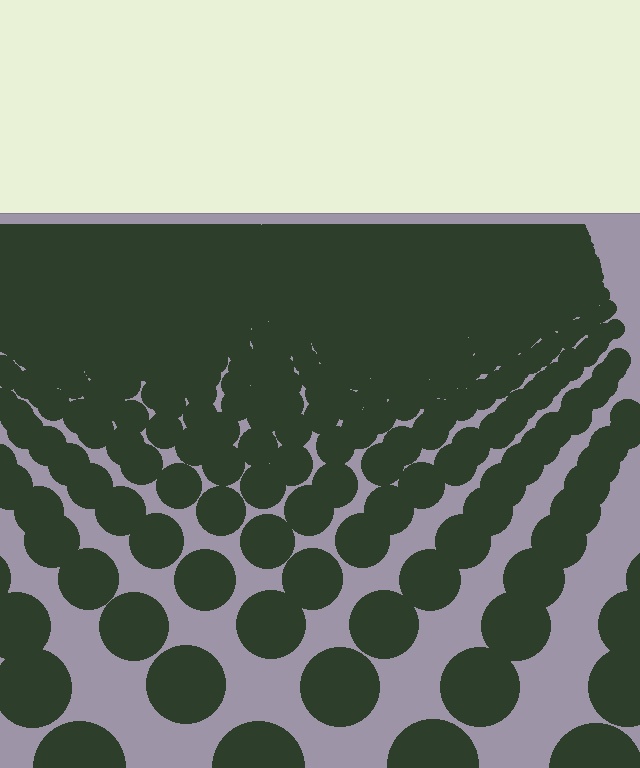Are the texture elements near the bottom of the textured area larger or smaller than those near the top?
Larger. Near the bottom, elements are closer to the viewer and appear at a bigger on-screen size.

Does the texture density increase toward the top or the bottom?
Density increases toward the top.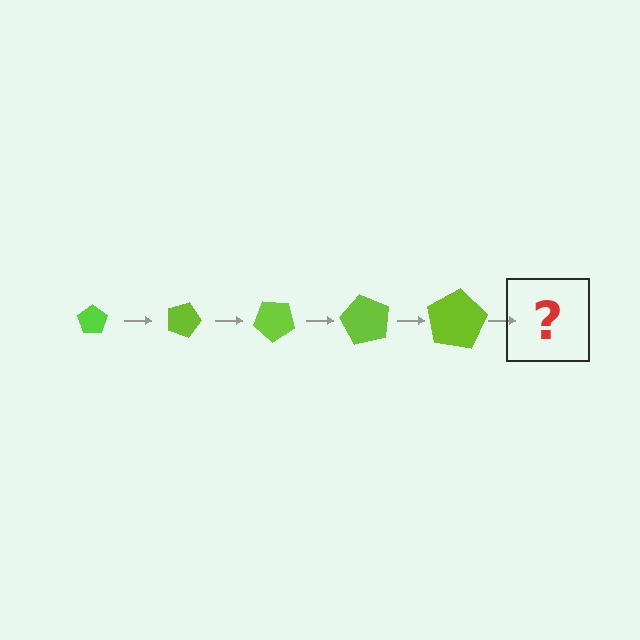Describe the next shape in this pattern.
It should be a pentagon, larger than the previous one and rotated 100 degrees from the start.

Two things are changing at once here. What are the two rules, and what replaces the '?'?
The two rules are that the pentagon grows larger each step and it rotates 20 degrees each step. The '?' should be a pentagon, larger than the previous one and rotated 100 degrees from the start.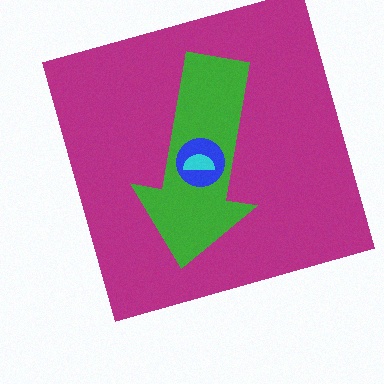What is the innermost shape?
The cyan semicircle.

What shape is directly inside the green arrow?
The blue circle.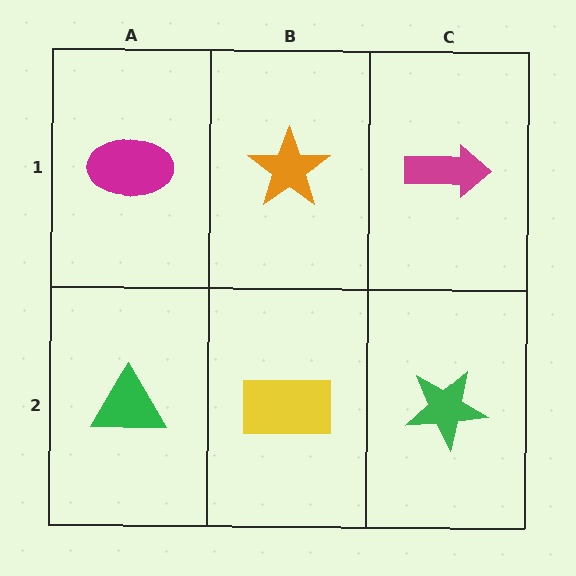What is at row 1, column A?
A magenta ellipse.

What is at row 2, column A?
A green triangle.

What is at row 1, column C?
A magenta arrow.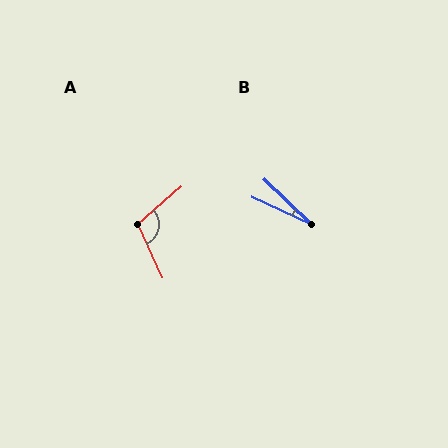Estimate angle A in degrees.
Approximately 106 degrees.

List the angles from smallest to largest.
B (19°), A (106°).